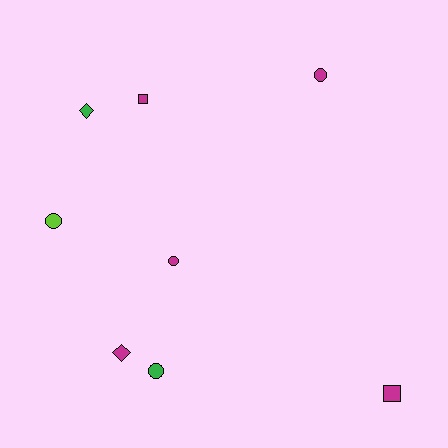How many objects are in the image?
There are 8 objects.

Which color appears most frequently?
Magenta, with 5 objects.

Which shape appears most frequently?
Circle, with 4 objects.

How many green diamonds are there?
There is 1 green diamond.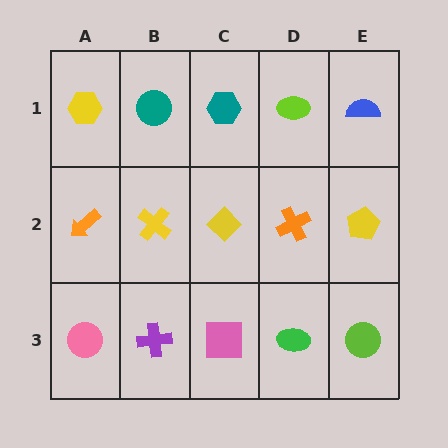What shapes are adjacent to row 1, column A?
An orange arrow (row 2, column A), a teal circle (row 1, column B).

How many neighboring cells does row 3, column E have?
2.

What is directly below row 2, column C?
A pink square.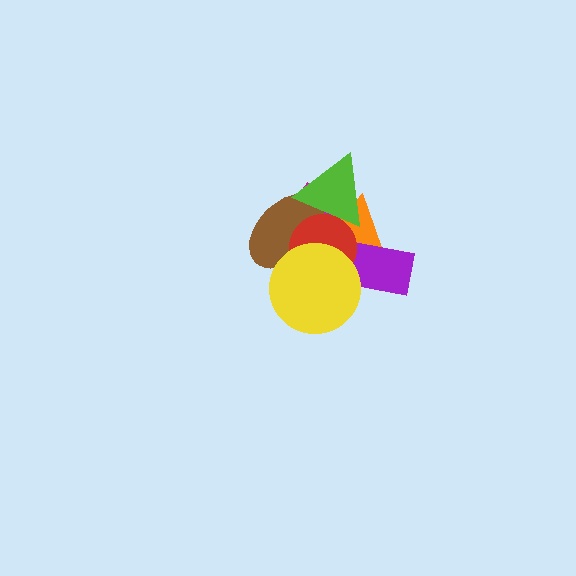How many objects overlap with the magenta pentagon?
6 objects overlap with the magenta pentagon.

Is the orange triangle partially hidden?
Yes, it is partially covered by another shape.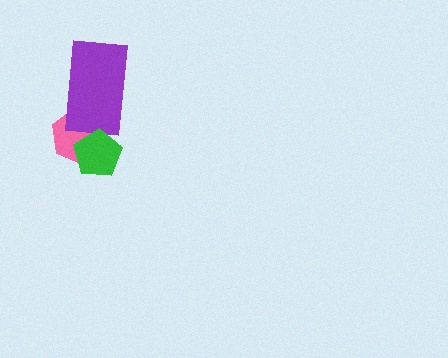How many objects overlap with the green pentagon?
1 object overlaps with the green pentagon.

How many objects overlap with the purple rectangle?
1 object overlaps with the purple rectangle.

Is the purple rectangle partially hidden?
No, no other shape covers it.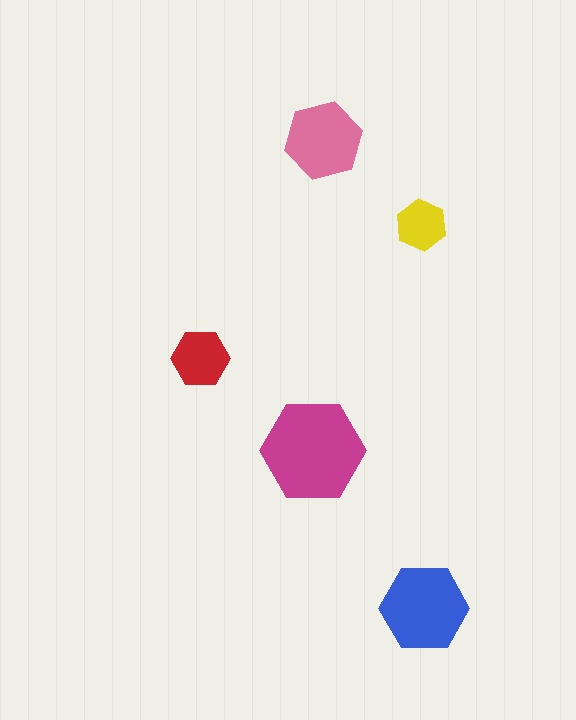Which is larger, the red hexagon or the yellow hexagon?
The red one.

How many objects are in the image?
There are 5 objects in the image.